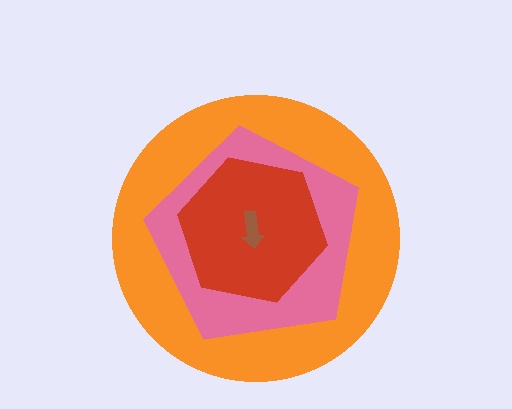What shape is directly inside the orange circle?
The pink pentagon.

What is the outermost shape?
The orange circle.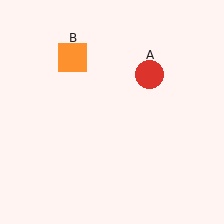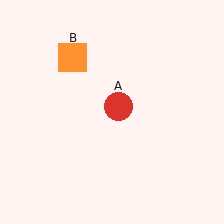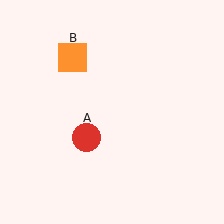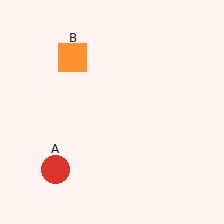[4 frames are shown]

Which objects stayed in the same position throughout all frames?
Orange square (object B) remained stationary.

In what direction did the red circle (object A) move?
The red circle (object A) moved down and to the left.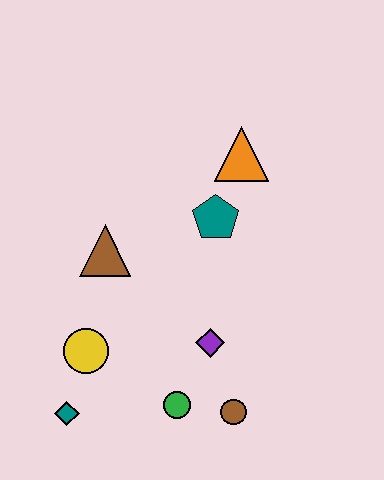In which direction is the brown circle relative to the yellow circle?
The brown circle is to the right of the yellow circle.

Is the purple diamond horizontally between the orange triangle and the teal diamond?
Yes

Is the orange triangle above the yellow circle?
Yes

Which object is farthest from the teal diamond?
The orange triangle is farthest from the teal diamond.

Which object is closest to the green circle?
The brown circle is closest to the green circle.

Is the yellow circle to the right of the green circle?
No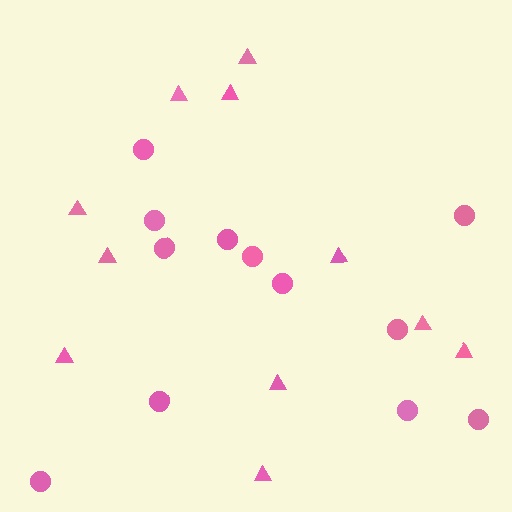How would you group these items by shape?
There are 2 groups: one group of circles (12) and one group of triangles (11).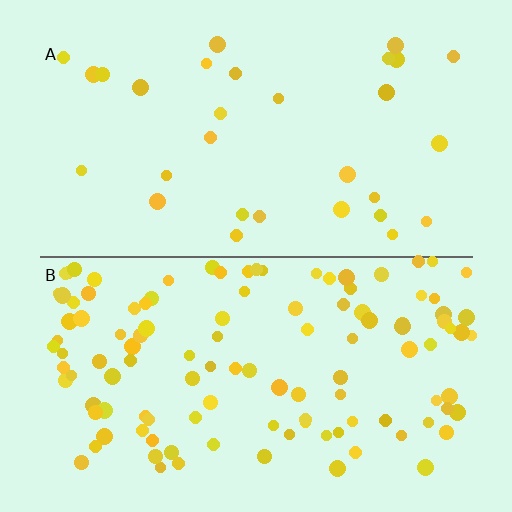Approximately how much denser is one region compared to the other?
Approximately 3.8× — region B over region A.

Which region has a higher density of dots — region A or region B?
B (the bottom).